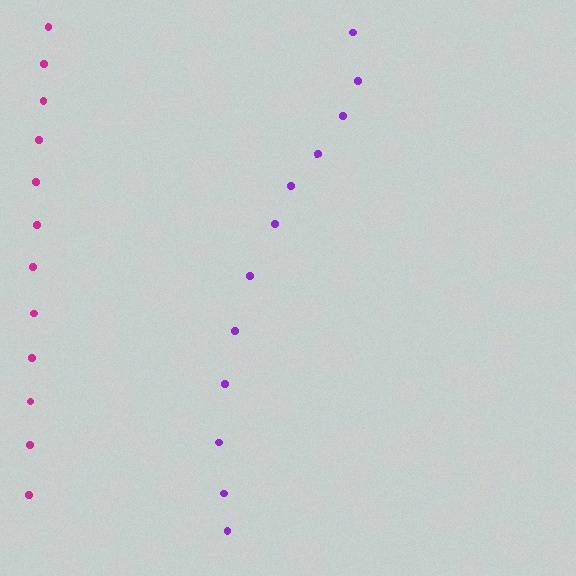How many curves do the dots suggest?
There are 2 distinct paths.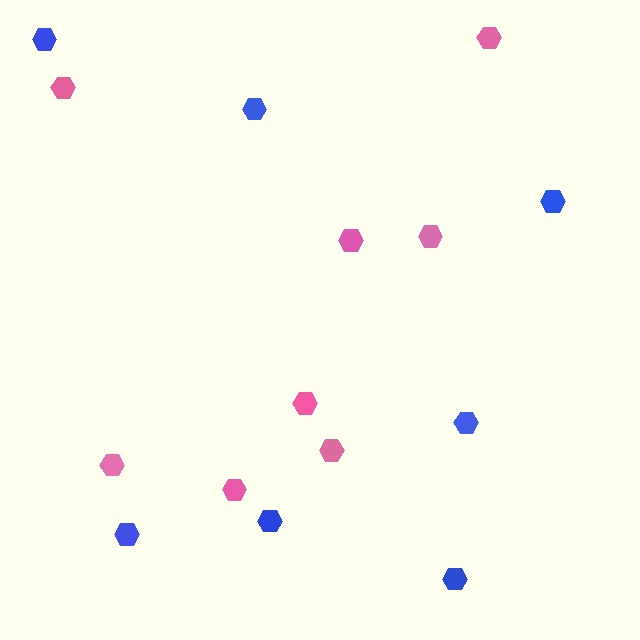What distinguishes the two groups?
There are 2 groups: one group of blue hexagons (7) and one group of pink hexagons (8).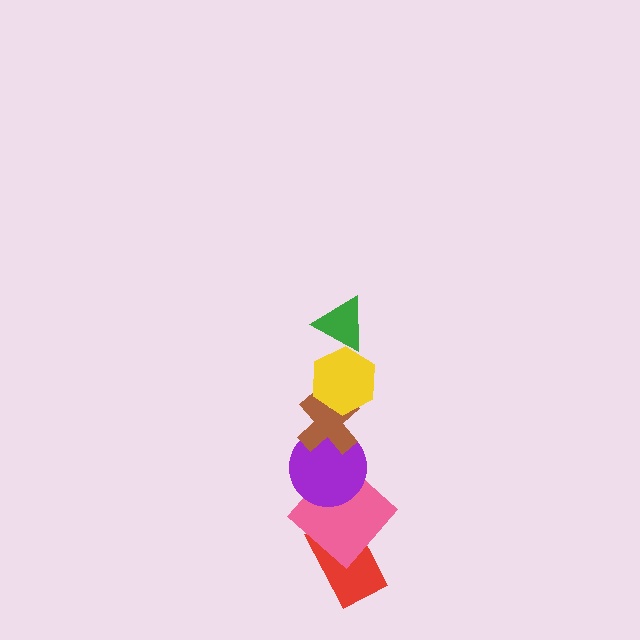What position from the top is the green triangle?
The green triangle is 1st from the top.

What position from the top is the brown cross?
The brown cross is 3rd from the top.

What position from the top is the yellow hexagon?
The yellow hexagon is 2nd from the top.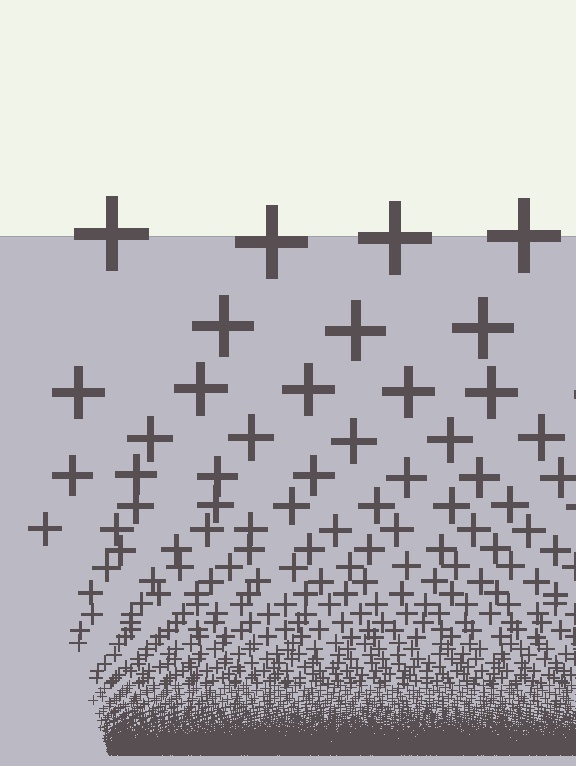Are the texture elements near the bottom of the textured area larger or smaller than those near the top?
Smaller. The gradient is inverted — elements near the bottom are smaller and denser.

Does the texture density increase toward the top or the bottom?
Density increases toward the bottom.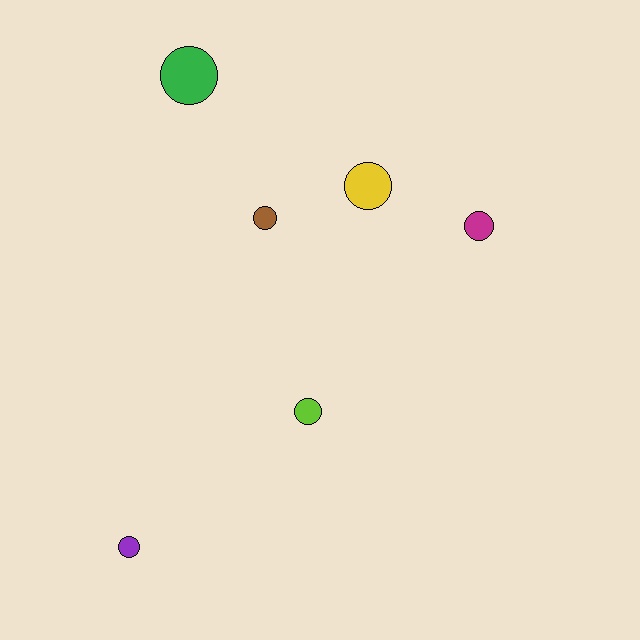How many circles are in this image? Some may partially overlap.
There are 6 circles.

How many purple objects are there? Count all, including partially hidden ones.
There is 1 purple object.